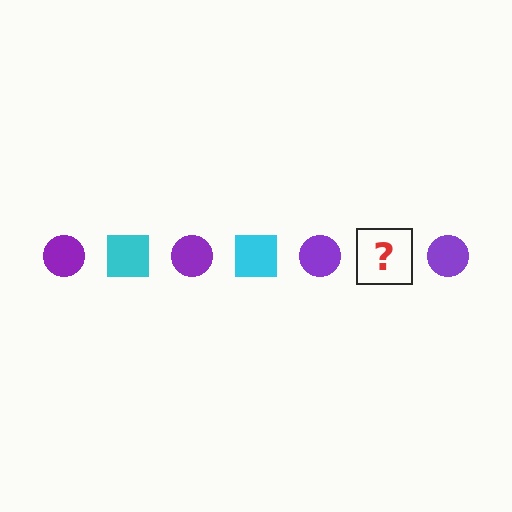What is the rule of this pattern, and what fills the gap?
The rule is that the pattern alternates between purple circle and cyan square. The gap should be filled with a cyan square.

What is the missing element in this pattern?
The missing element is a cyan square.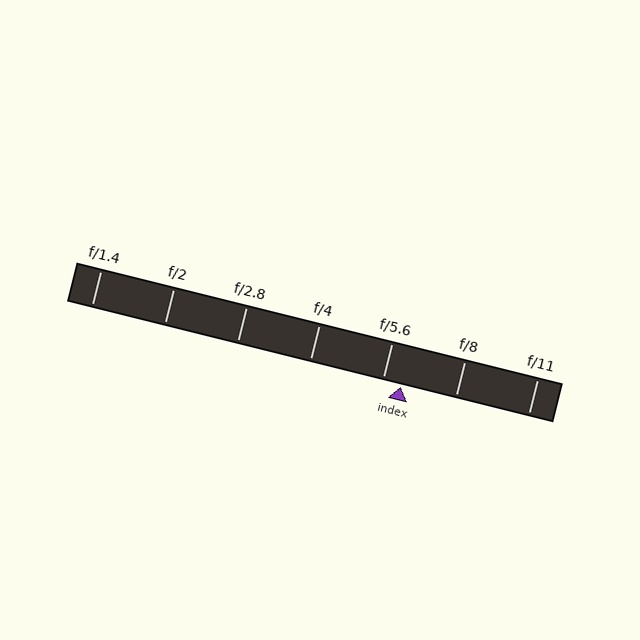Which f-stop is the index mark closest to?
The index mark is closest to f/5.6.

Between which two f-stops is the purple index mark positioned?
The index mark is between f/5.6 and f/8.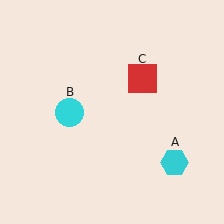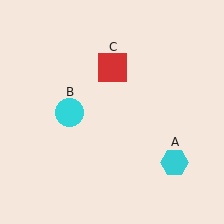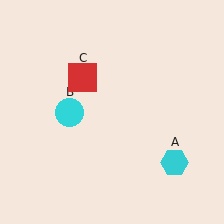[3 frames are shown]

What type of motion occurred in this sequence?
The red square (object C) rotated counterclockwise around the center of the scene.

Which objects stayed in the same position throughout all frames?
Cyan hexagon (object A) and cyan circle (object B) remained stationary.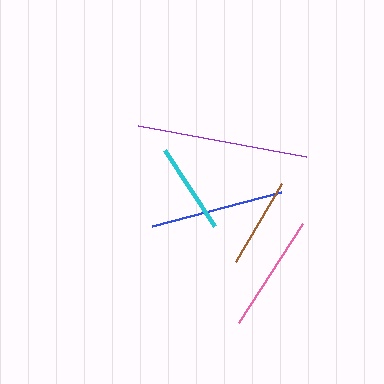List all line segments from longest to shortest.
From longest to shortest: purple, blue, pink, cyan, brown.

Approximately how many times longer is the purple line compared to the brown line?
The purple line is approximately 1.9 times the length of the brown line.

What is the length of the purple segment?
The purple segment is approximately 171 pixels long.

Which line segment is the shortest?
The brown line is the shortest at approximately 91 pixels.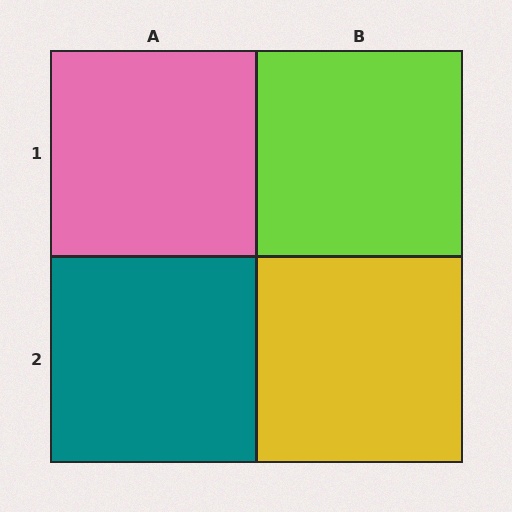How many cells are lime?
1 cell is lime.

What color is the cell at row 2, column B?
Yellow.